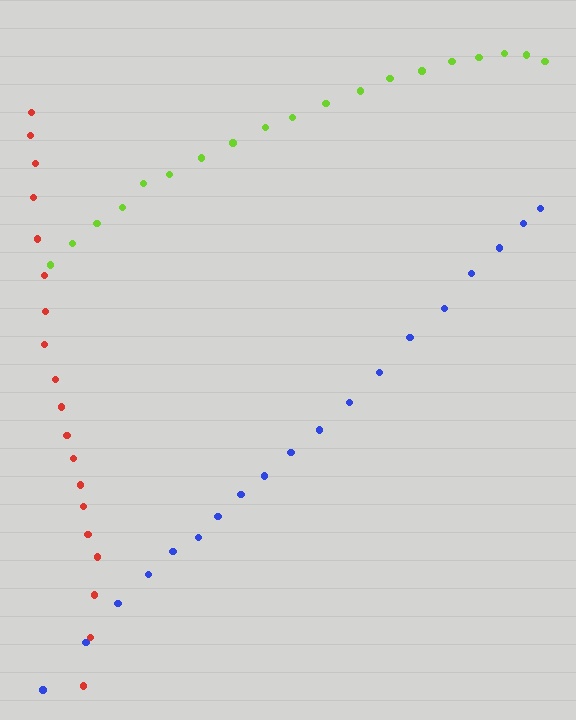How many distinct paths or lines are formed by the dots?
There are 3 distinct paths.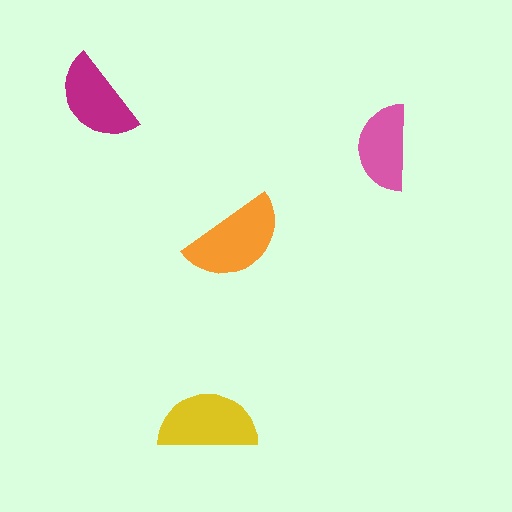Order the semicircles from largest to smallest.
the orange one, the yellow one, the magenta one, the pink one.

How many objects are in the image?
There are 4 objects in the image.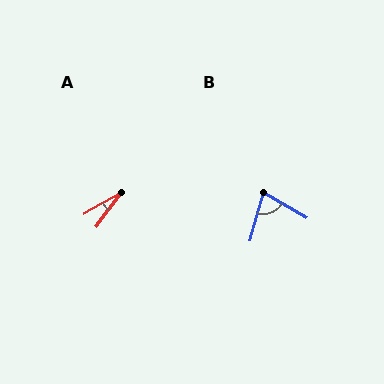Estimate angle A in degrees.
Approximately 23 degrees.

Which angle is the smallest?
A, at approximately 23 degrees.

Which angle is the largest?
B, at approximately 76 degrees.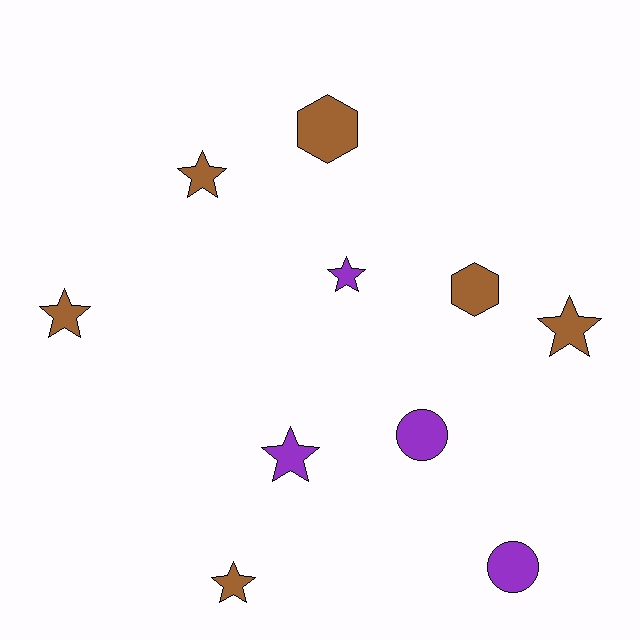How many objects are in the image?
There are 10 objects.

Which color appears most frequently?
Brown, with 6 objects.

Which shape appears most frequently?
Star, with 6 objects.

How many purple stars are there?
There are 2 purple stars.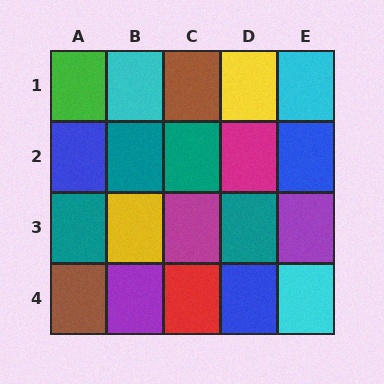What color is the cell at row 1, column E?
Cyan.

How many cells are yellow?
2 cells are yellow.